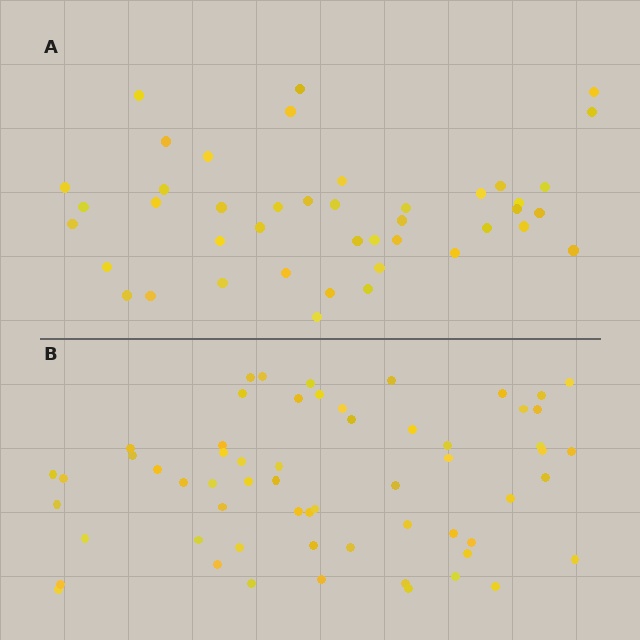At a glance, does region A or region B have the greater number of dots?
Region B (the bottom region) has more dots.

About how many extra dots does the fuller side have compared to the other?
Region B has approximately 15 more dots than region A.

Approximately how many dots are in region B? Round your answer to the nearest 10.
About 60 dots.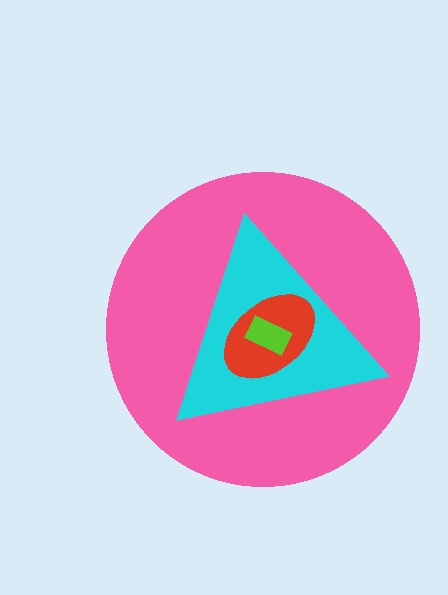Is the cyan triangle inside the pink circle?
Yes.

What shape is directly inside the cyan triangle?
The red ellipse.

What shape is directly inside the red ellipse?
The lime rectangle.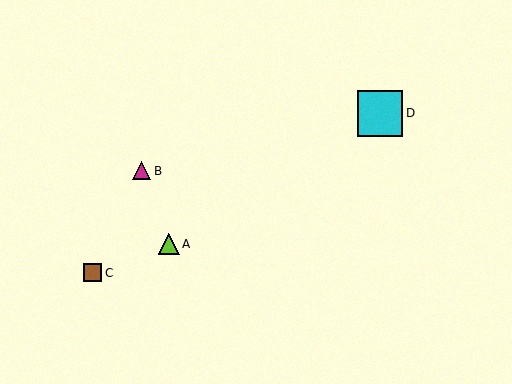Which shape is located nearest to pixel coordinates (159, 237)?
The lime triangle (labeled A) at (169, 244) is nearest to that location.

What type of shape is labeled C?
Shape C is a brown square.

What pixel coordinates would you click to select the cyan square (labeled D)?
Click at (380, 113) to select the cyan square D.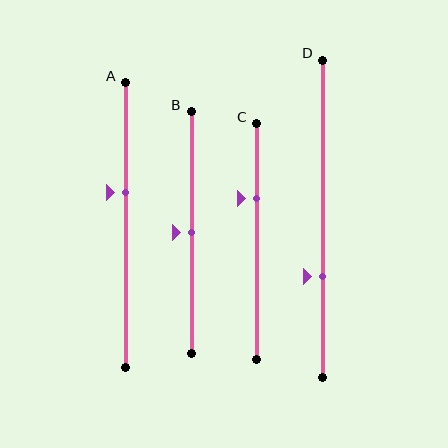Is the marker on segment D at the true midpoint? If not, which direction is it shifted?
No, the marker on segment D is shifted downward by about 18% of the segment length.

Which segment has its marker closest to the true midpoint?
Segment B has its marker closest to the true midpoint.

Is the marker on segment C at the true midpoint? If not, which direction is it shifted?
No, the marker on segment C is shifted upward by about 18% of the segment length.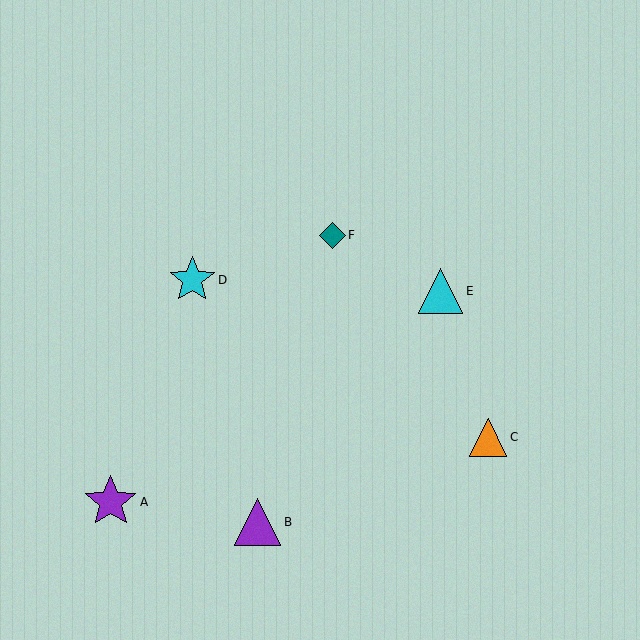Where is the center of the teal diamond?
The center of the teal diamond is at (332, 235).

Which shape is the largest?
The purple star (labeled A) is the largest.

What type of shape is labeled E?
Shape E is a cyan triangle.